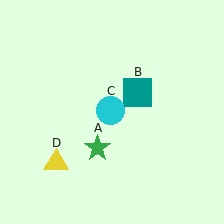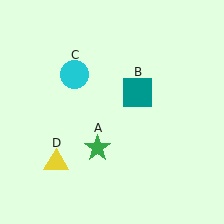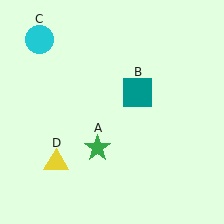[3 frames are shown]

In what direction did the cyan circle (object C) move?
The cyan circle (object C) moved up and to the left.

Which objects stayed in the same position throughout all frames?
Green star (object A) and teal square (object B) and yellow triangle (object D) remained stationary.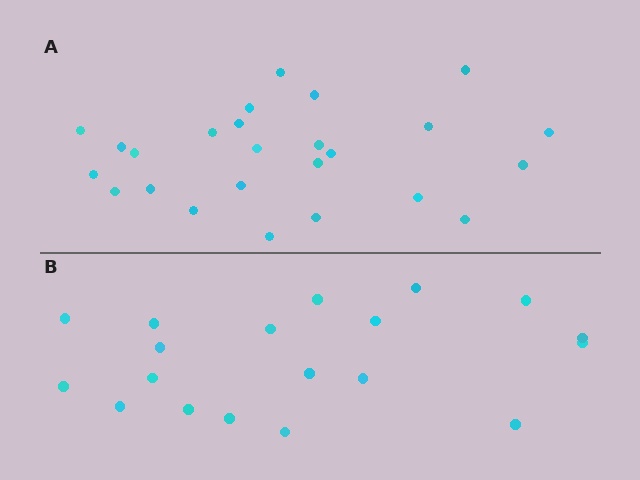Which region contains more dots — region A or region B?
Region A (the top region) has more dots.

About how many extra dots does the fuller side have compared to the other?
Region A has about 6 more dots than region B.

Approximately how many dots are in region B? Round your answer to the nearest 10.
About 20 dots. (The exact count is 19, which rounds to 20.)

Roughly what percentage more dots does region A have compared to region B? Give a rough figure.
About 30% more.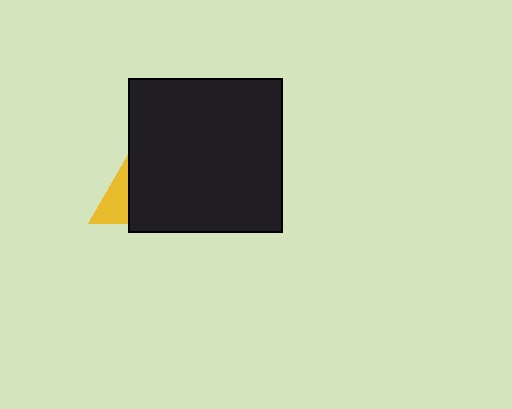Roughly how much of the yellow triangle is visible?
A small part of it is visible (roughly 39%).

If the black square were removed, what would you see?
You would see the complete yellow triangle.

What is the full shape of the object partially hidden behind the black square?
The partially hidden object is a yellow triangle.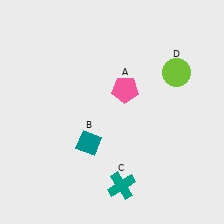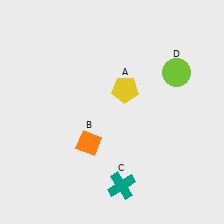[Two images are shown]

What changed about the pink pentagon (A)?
In Image 1, A is pink. In Image 2, it changed to yellow.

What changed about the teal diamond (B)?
In Image 1, B is teal. In Image 2, it changed to orange.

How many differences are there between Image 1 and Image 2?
There are 2 differences between the two images.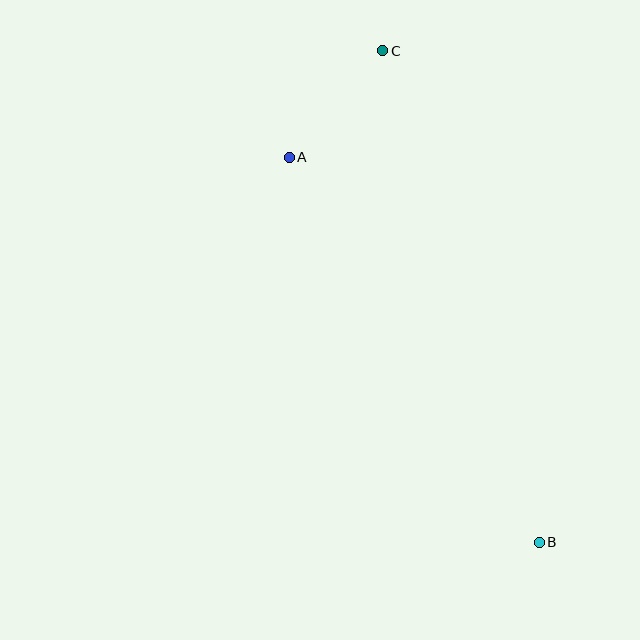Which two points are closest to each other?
Points A and C are closest to each other.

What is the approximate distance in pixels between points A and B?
The distance between A and B is approximately 459 pixels.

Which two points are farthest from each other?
Points B and C are farthest from each other.